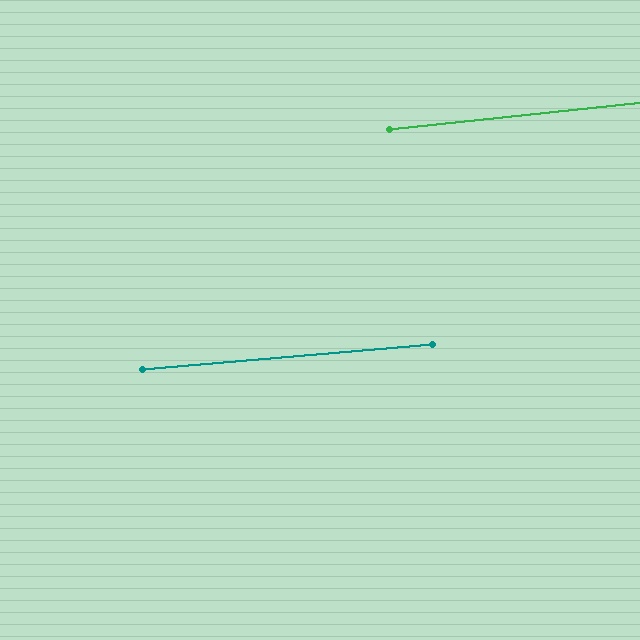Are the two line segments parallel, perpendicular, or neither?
Parallel — their directions differ by only 1.3°.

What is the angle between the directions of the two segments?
Approximately 1 degree.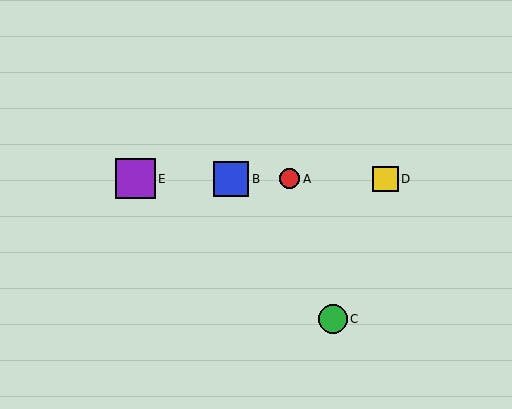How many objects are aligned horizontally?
4 objects (A, B, D, E) are aligned horizontally.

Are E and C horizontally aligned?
No, E is at y≈179 and C is at y≈319.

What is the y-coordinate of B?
Object B is at y≈179.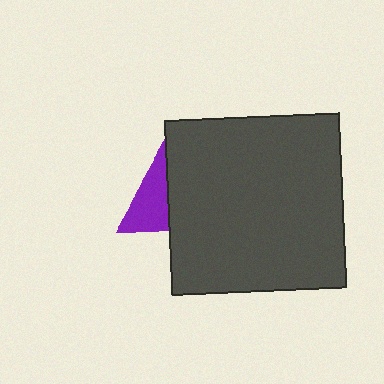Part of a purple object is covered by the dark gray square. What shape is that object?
It is a triangle.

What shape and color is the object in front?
The object in front is a dark gray square.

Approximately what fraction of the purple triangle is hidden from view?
Roughly 65% of the purple triangle is hidden behind the dark gray square.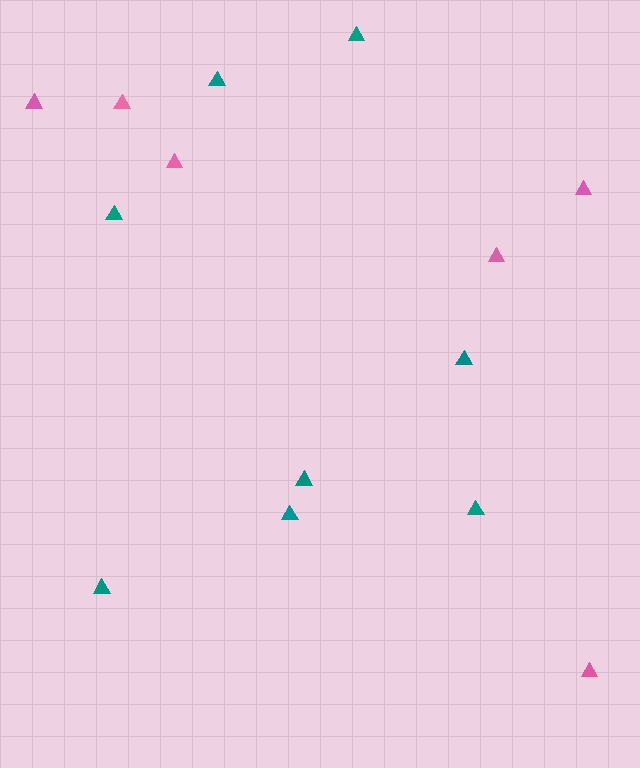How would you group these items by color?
There are 2 groups: one group of pink triangles (6) and one group of teal triangles (8).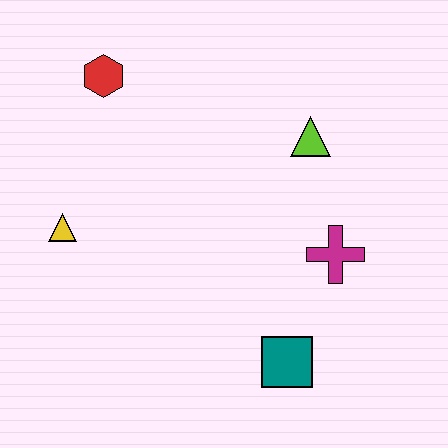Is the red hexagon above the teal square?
Yes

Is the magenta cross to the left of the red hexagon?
No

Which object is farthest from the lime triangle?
The yellow triangle is farthest from the lime triangle.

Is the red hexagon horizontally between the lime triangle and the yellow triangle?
Yes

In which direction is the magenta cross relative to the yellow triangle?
The magenta cross is to the right of the yellow triangle.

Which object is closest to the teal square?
The magenta cross is closest to the teal square.